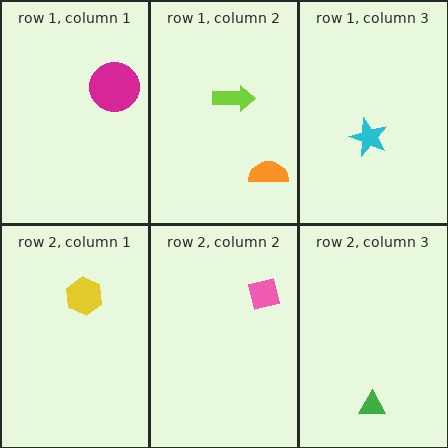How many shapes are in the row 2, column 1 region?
1.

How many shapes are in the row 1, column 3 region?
1.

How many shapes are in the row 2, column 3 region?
1.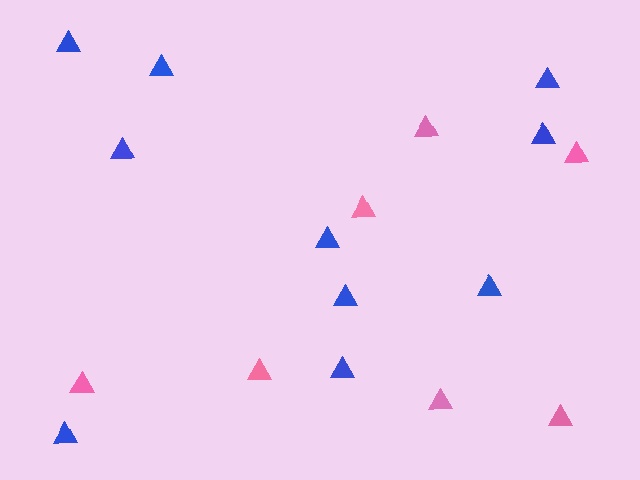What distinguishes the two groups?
There are 2 groups: one group of blue triangles (10) and one group of pink triangles (7).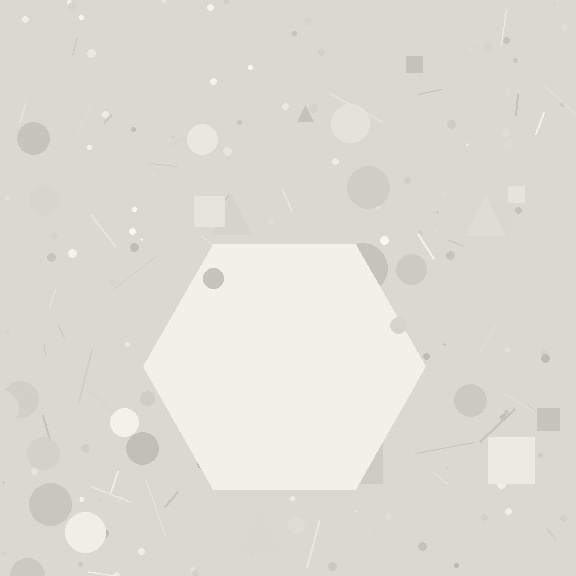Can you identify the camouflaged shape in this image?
The camouflaged shape is a hexagon.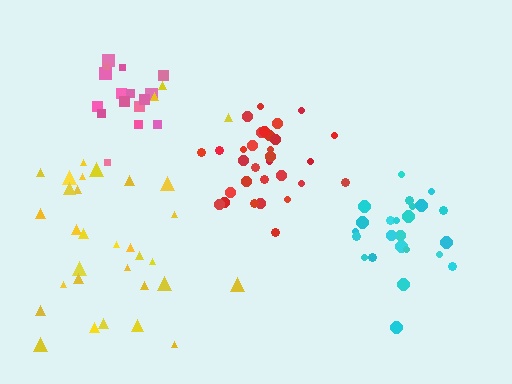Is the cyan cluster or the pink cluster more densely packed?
Cyan.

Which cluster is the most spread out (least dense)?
Yellow.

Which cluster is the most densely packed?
Red.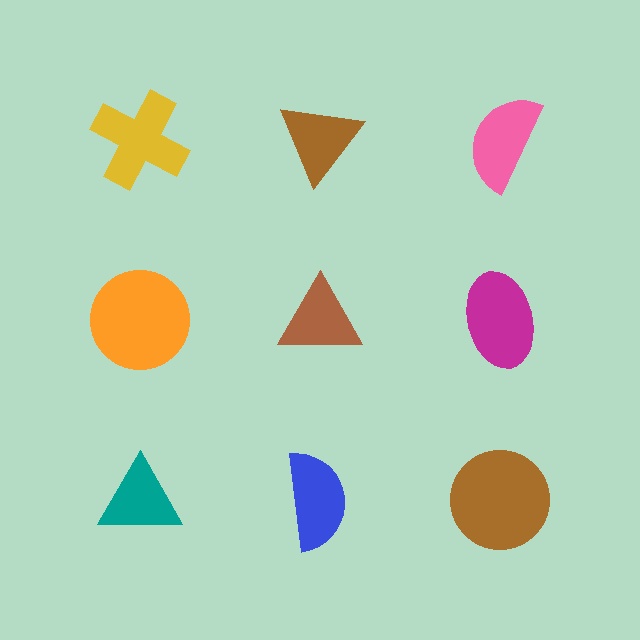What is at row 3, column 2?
A blue semicircle.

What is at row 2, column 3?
A magenta ellipse.